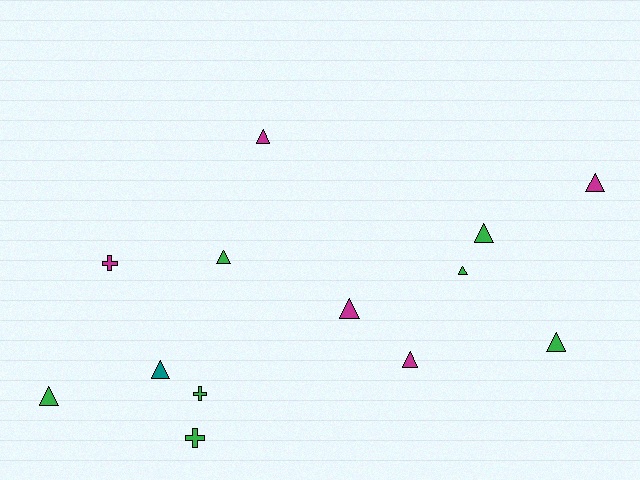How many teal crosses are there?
There are no teal crosses.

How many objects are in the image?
There are 13 objects.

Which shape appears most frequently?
Triangle, with 10 objects.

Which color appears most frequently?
Green, with 7 objects.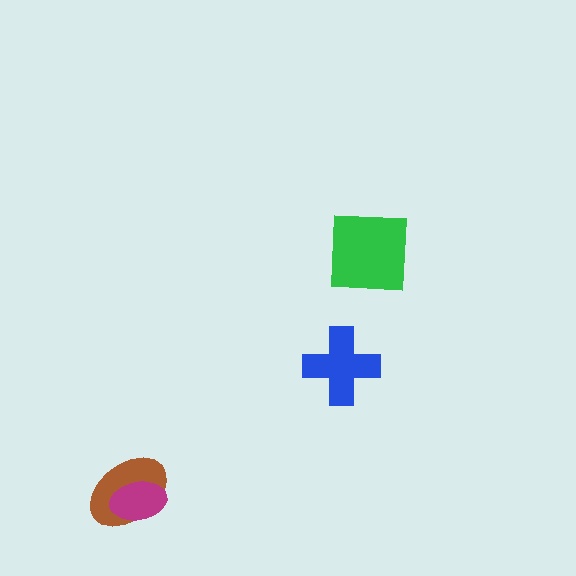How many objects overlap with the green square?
0 objects overlap with the green square.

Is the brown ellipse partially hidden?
Yes, it is partially covered by another shape.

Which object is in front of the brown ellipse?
The magenta ellipse is in front of the brown ellipse.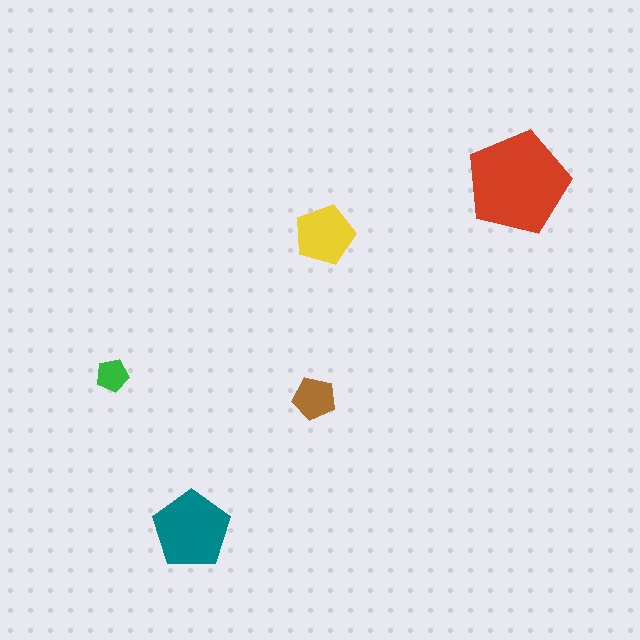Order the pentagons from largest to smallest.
the red one, the teal one, the yellow one, the brown one, the green one.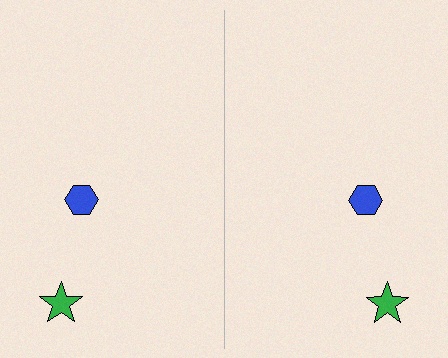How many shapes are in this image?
There are 4 shapes in this image.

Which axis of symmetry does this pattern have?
The pattern has a vertical axis of symmetry running through the center of the image.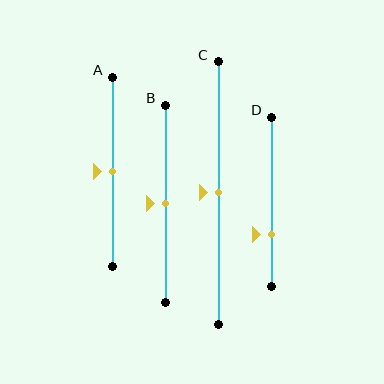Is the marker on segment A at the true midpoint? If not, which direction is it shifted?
Yes, the marker on segment A is at the true midpoint.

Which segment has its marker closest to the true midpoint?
Segment A has its marker closest to the true midpoint.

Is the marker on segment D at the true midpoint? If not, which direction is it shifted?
No, the marker on segment D is shifted downward by about 19% of the segment length.